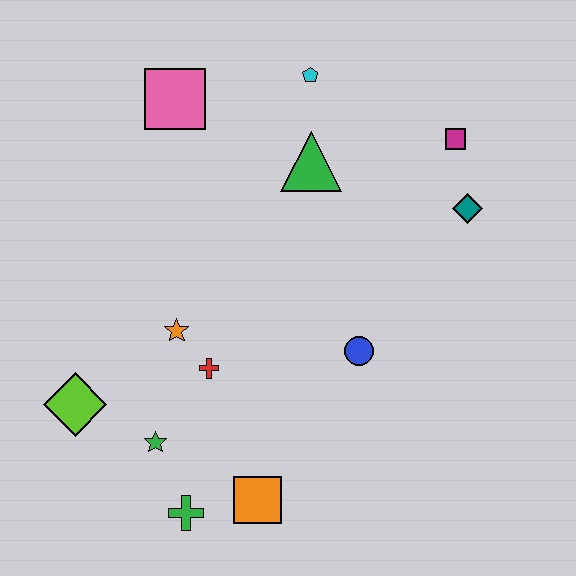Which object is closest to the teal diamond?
The magenta square is closest to the teal diamond.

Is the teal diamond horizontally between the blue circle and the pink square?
No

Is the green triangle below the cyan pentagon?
Yes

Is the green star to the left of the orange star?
Yes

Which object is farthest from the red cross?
The magenta square is farthest from the red cross.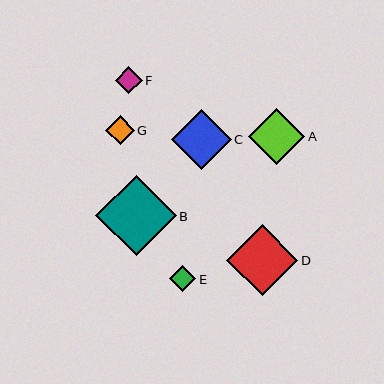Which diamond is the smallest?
Diamond E is the smallest with a size of approximately 26 pixels.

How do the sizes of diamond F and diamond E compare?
Diamond F and diamond E are approximately the same size.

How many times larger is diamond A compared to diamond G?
Diamond A is approximately 2.0 times the size of diamond G.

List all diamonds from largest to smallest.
From largest to smallest: B, D, C, A, G, F, E.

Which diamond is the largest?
Diamond B is the largest with a size of approximately 81 pixels.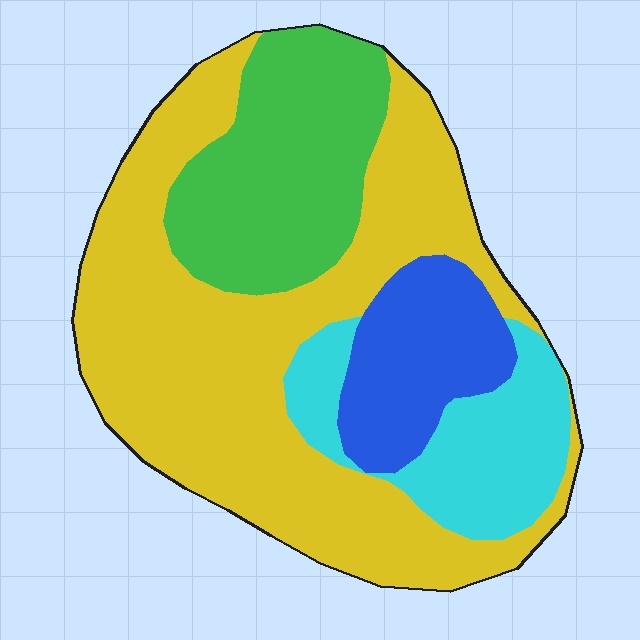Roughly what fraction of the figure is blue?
Blue takes up about one eighth (1/8) of the figure.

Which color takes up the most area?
Yellow, at roughly 50%.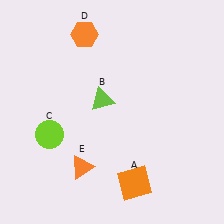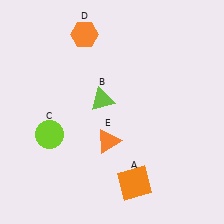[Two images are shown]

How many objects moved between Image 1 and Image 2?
1 object moved between the two images.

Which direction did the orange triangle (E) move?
The orange triangle (E) moved right.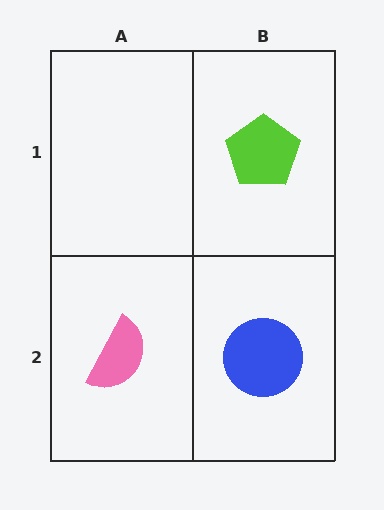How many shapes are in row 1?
1 shape.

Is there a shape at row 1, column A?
No, that cell is empty.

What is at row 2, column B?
A blue circle.